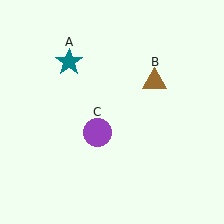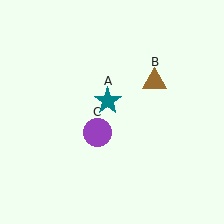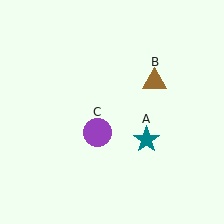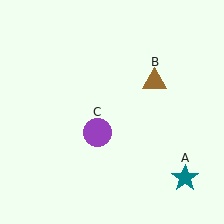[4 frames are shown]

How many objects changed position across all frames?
1 object changed position: teal star (object A).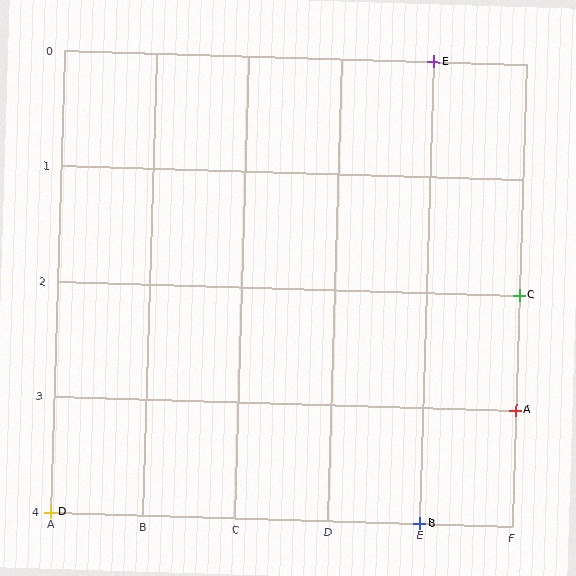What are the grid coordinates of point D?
Point D is at grid coordinates (A, 4).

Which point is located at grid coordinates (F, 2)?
Point C is at (F, 2).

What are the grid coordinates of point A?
Point A is at grid coordinates (F, 3).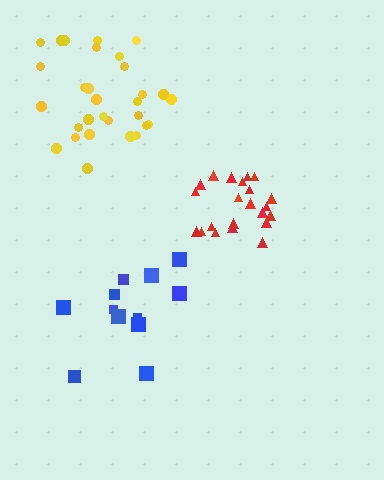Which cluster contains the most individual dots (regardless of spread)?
Yellow (30).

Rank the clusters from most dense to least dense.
red, yellow, blue.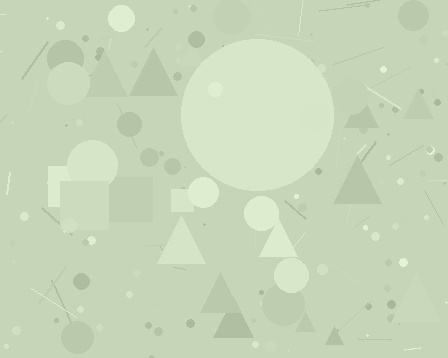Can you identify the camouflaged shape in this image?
The camouflaged shape is a circle.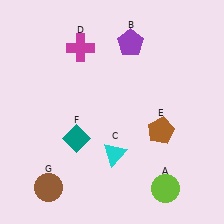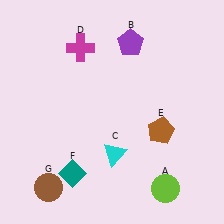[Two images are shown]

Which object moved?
The teal diamond (F) moved down.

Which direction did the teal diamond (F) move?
The teal diamond (F) moved down.